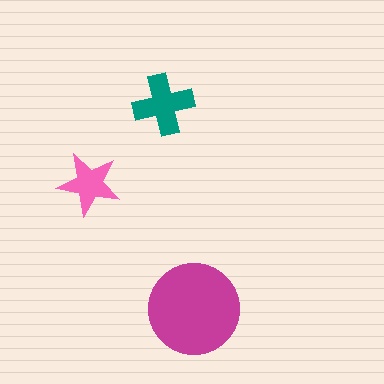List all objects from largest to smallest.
The magenta circle, the teal cross, the pink star.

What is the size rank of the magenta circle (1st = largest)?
1st.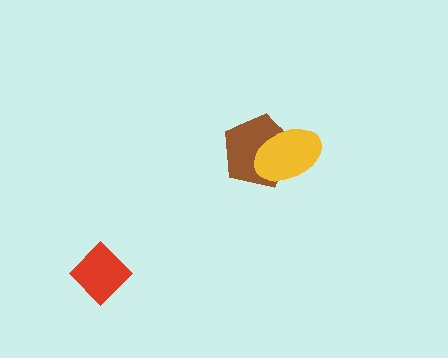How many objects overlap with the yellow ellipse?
1 object overlaps with the yellow ellipse.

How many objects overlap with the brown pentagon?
1 object overlaps with the brown pentagon.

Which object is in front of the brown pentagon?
The yellow ellipse is in front of the brown pentagon.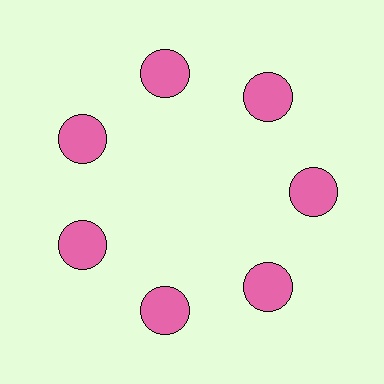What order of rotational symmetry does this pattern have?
This pattern has 7-fold rotational symmetry.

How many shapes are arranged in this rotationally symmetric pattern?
There are 7 shapes, arranged in 7 groups of 1.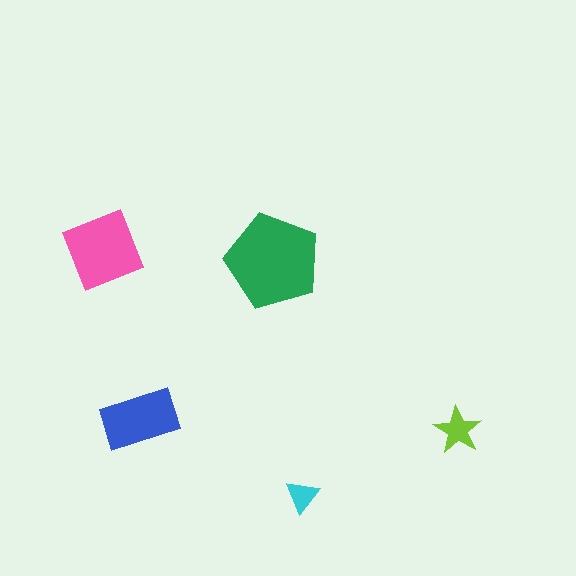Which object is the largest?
The green pentagon.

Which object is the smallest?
The cyan triangle.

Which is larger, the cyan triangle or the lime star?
The lime star.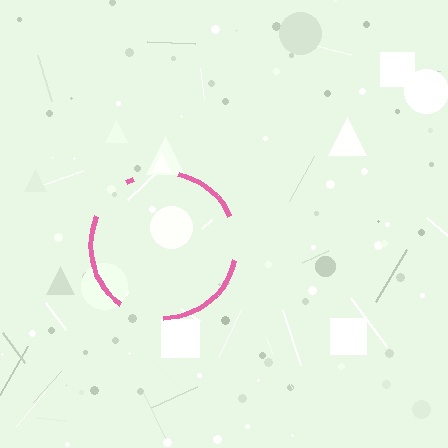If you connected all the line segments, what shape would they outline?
They would outline a circle.